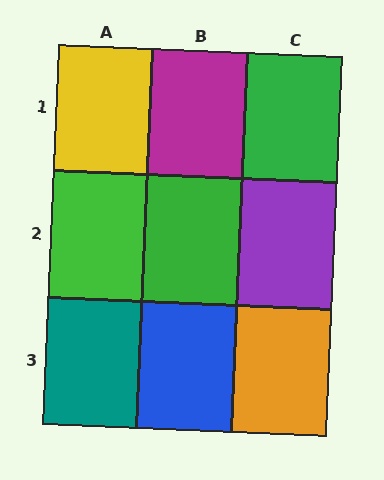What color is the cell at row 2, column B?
Green.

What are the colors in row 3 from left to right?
Teal, blue, orange.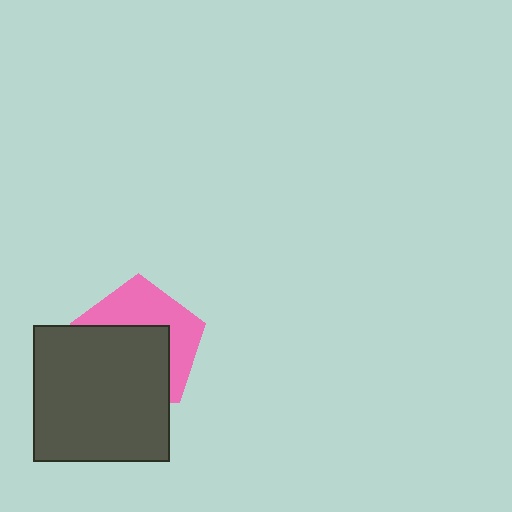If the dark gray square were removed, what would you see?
You would see the complete pink pentagon.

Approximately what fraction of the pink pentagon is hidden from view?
Roughly 55% of the pink pentagon is hidden behind the dark gray square.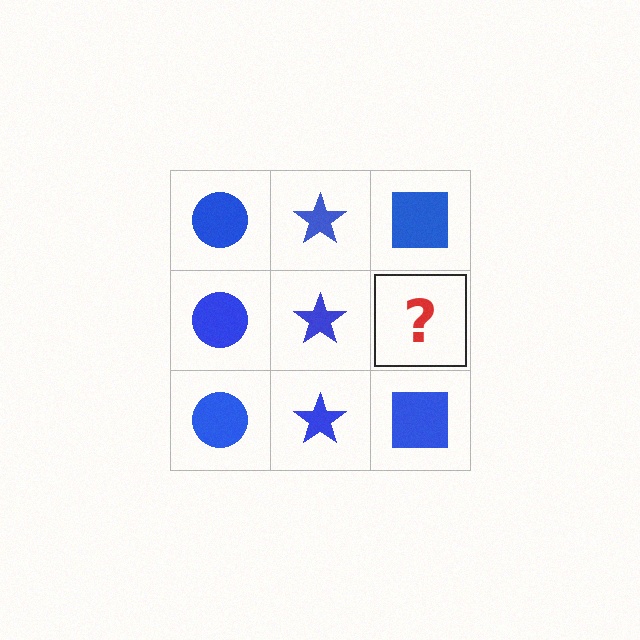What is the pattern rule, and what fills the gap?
The rule is that each column has a consistent shape. The gap should be filled with a blue square.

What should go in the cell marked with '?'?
The missing cell should contain a blue square.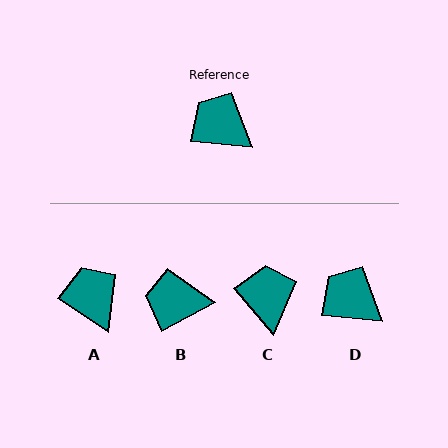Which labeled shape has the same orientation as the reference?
D.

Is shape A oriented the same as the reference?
No, it is off by about 27 degrees.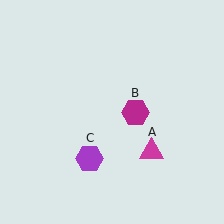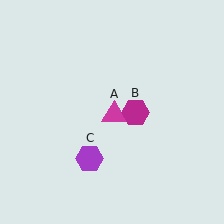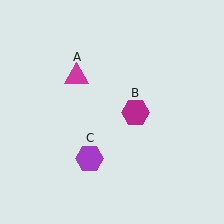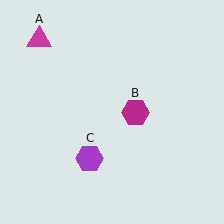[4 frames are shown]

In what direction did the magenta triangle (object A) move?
The magenta triangle (object A) moved up and to the left.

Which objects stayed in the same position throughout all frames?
Magenta hexagon (object B) and purple hexagon (object C) remained stationary.